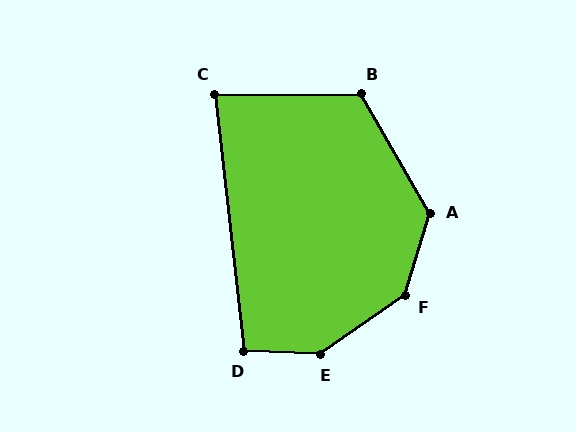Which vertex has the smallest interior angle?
C, at approximately 84 degrees.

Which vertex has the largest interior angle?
E, at approximately 143 degrees.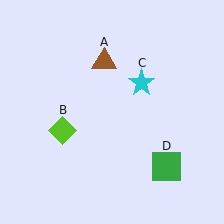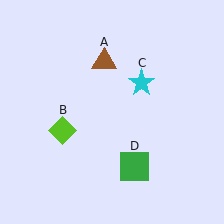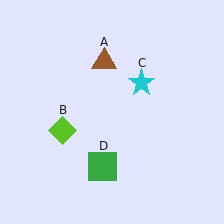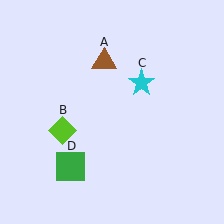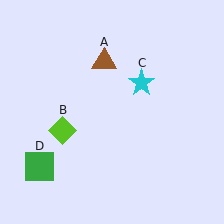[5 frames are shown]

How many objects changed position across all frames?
1 object changed position: green square (object D).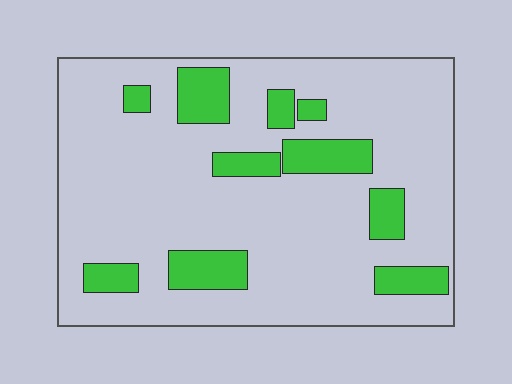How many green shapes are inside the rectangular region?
10.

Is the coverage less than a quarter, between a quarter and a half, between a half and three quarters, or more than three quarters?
Less than a quarter.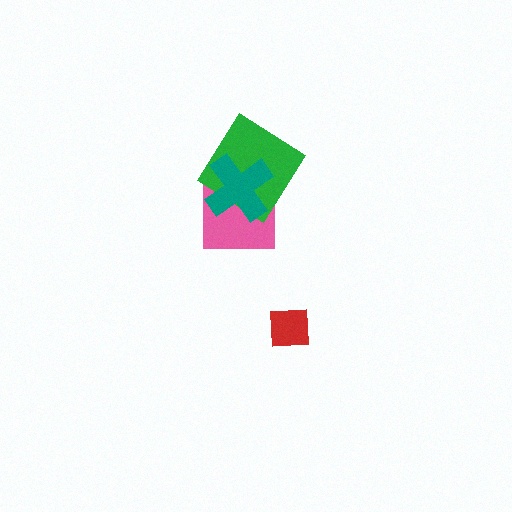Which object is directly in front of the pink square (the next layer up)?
The green diamond is directly in front of the pink square.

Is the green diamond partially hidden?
Yes, it is partially covered by another shape.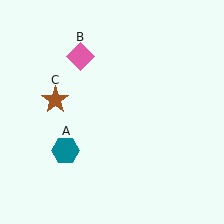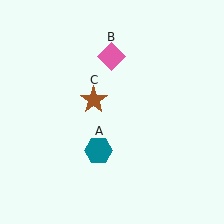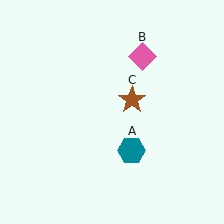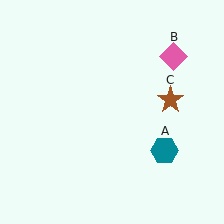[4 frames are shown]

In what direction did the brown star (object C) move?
The brown star (object C) moved right.